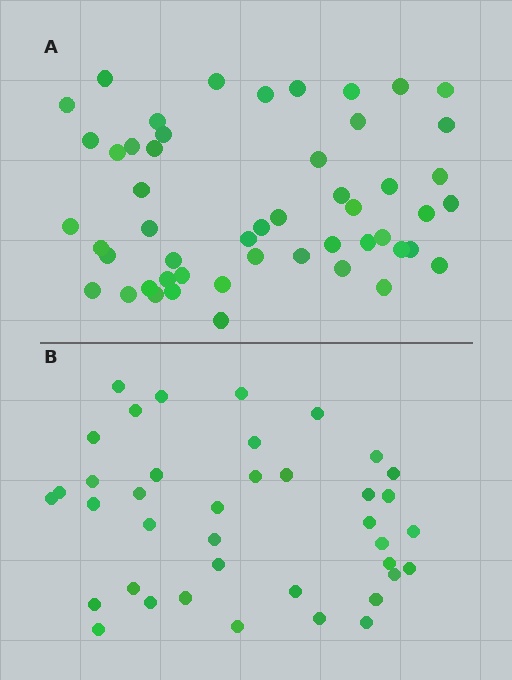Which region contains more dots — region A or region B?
Region A (the top region) has more dots.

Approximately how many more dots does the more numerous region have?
Region A has roughly 12 or so more dots than region B.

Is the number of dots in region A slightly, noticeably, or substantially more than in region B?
Region A has noticeably more, but not dramatically so. The ratio is roughly 1.3 to 1.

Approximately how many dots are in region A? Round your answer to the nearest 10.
About 50 dots. (The exact count is 51, which rounds to 50.)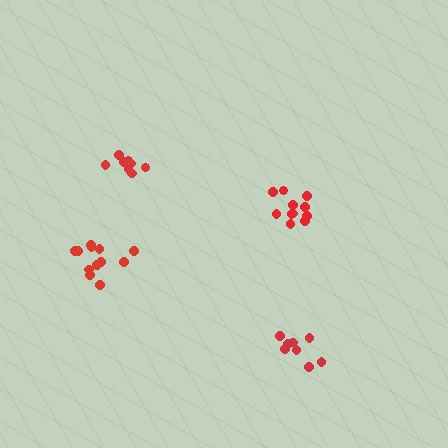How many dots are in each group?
Group 1: 11 dots, Group 2: 8 dots, Group 3: 8 dots, Group 4: 12 dots (39 total).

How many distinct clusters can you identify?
There are 4 distinct clusters.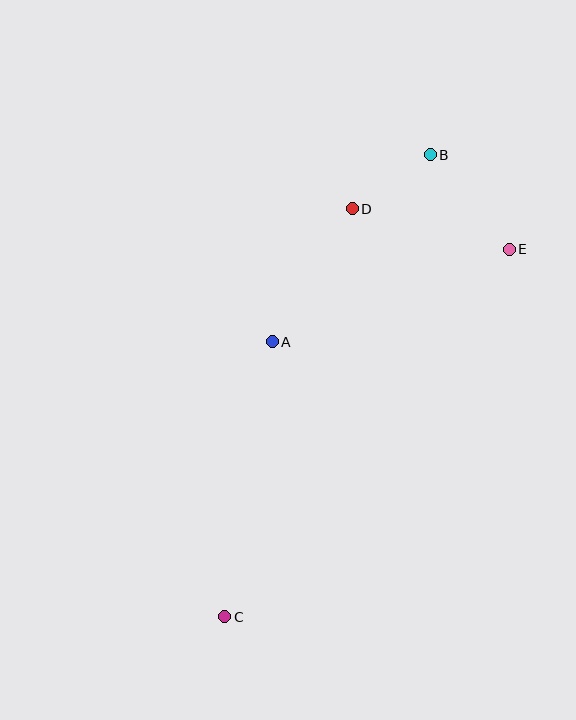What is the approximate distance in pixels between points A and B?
The distance between A and B is approximately 245 pixels.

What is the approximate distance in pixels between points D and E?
The distance between D and E is approximately 162 pixels.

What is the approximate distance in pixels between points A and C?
The distance between A and C is approximately 279 pixels.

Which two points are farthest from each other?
Points B and C are farthest from each other.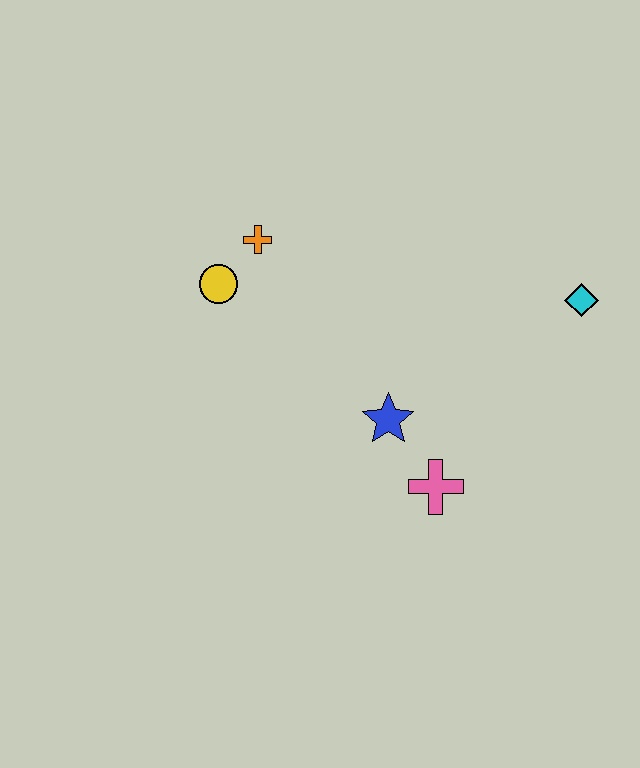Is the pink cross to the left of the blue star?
No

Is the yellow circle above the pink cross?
Yes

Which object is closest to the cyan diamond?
The blue star is closest to the cyan diamond.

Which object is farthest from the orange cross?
The cyan diamond is farthest from the orange cross.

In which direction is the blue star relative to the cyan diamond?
The blue star is to the left of the cyan diamond.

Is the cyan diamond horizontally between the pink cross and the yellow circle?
No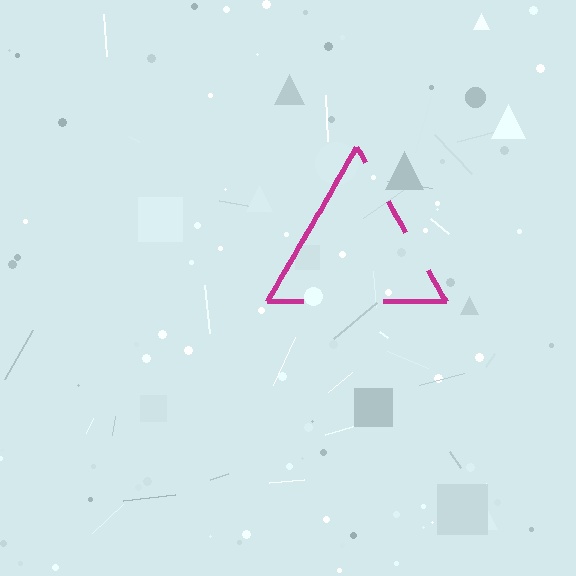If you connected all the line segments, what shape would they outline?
They would outline a triangle.